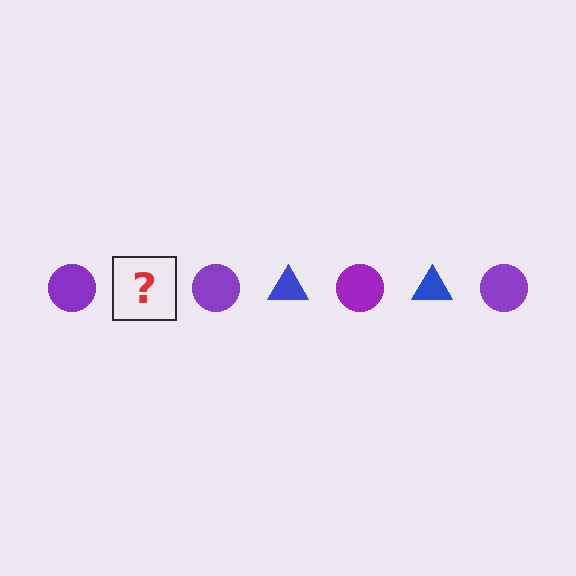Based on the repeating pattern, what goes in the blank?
The blank should be a blue triangle.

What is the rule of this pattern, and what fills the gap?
The rule is that the pattern alternates between purple circle and blue triangle. The gap should be filled with a blue triangle.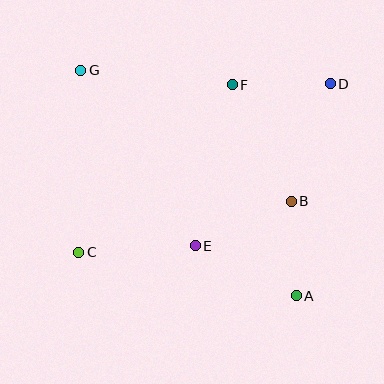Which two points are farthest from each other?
Points A and G are farthest from each other.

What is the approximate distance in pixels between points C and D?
The distance between C and D is approximately 303 pixels.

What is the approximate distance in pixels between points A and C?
The distance between A and C is approximately 222 pixels.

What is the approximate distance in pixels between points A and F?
The distance between A and F is approximately 221 pixels.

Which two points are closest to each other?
Points A and B are closest to each other.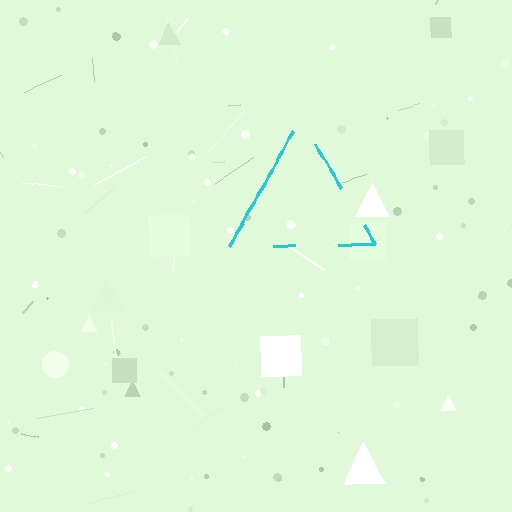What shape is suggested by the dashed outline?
The dashed outline suggests a triangle.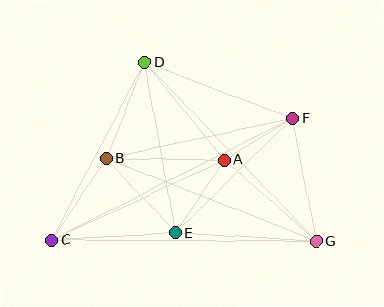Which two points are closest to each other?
Points A and F are closest to each other.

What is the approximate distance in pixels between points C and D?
The distance between C and D is approximately 200 pixels.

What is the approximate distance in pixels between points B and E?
The distance between B and E is approximately 102 pixels.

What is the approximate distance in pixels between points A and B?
The distance between A and B is approximately 118 pixels.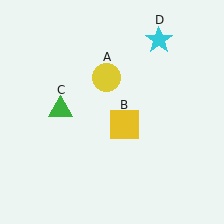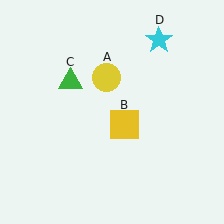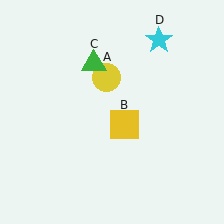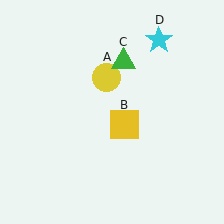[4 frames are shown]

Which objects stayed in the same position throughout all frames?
Yellow circle (object A) and yellow square (object B) and cyan star (object D) remained stationary.